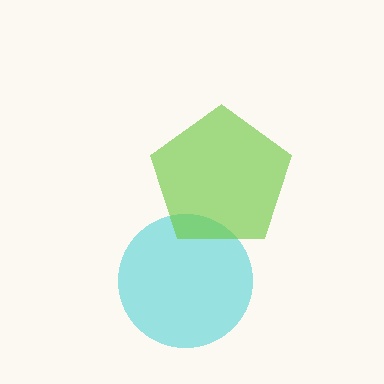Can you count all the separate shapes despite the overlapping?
Yes, there are 2 separate shapes.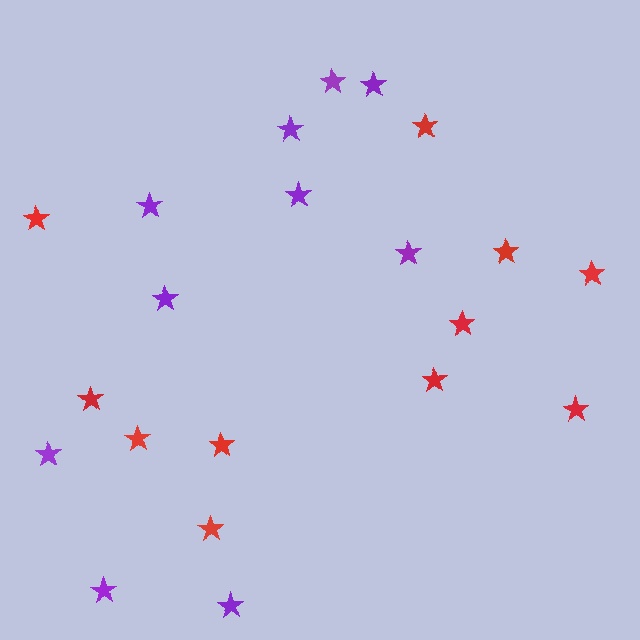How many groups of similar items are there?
There are 2 groups: one group of red stars (11) and one group of purple stars (10).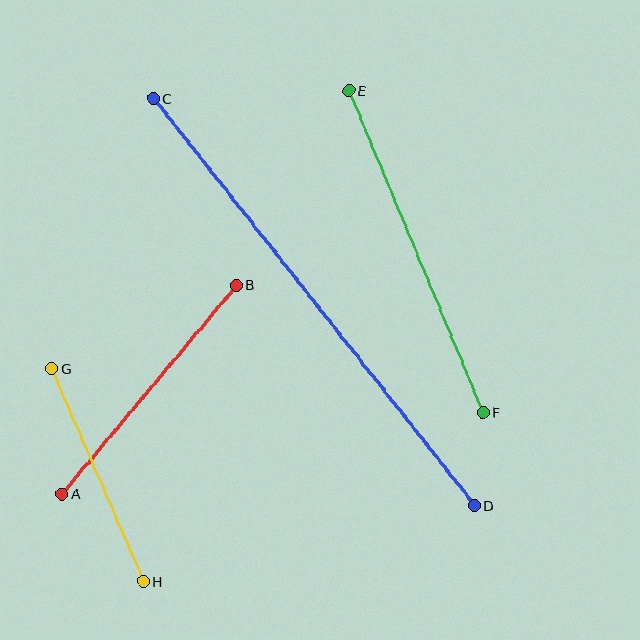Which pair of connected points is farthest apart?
Points C and D are farthest apart.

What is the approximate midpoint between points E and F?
The midpoint is at approximately (416, 251) pixels.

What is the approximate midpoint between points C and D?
The midpoint is at approximately (314, 302) pixels.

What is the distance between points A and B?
The distance is approximately 272 pixels.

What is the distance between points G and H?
The distance is approximately 232 pixels.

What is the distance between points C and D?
The distance is approximately 519 pixels.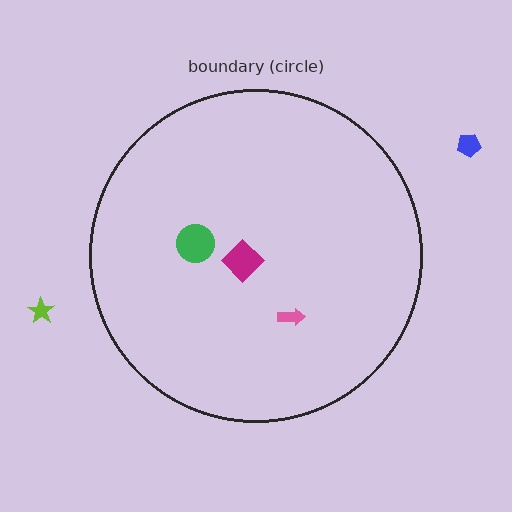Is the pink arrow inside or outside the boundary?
Inside.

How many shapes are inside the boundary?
3 inside, 2 outside.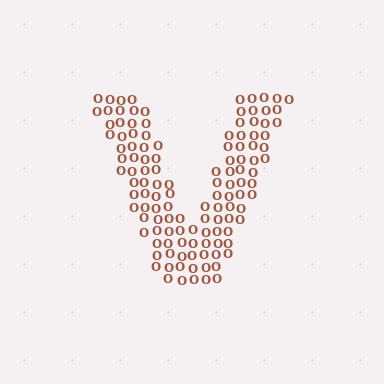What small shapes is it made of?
It is made of small letter O's.